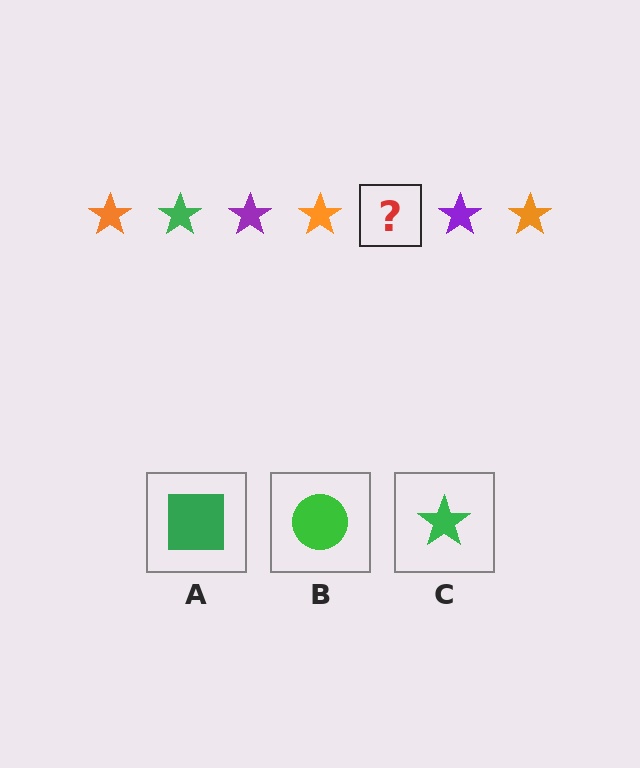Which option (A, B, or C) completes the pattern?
C.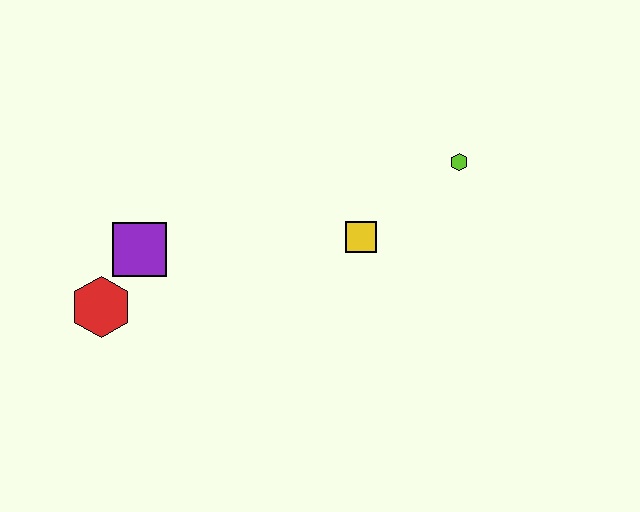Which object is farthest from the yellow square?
The red hexagon is farthest from the yellow square.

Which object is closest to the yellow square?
The lime hexagon is closest to the yellow square.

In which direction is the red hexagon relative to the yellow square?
The red hexagon is to the left of the yellow square.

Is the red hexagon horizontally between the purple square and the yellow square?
No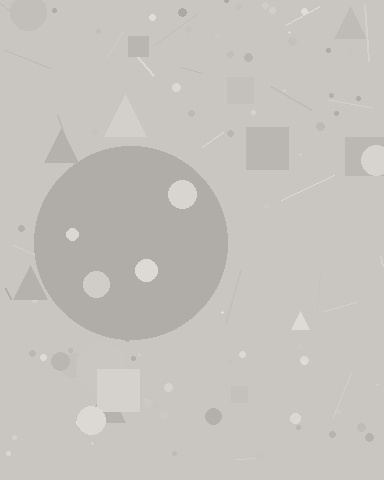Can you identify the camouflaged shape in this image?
The camouflaged shape is a circle.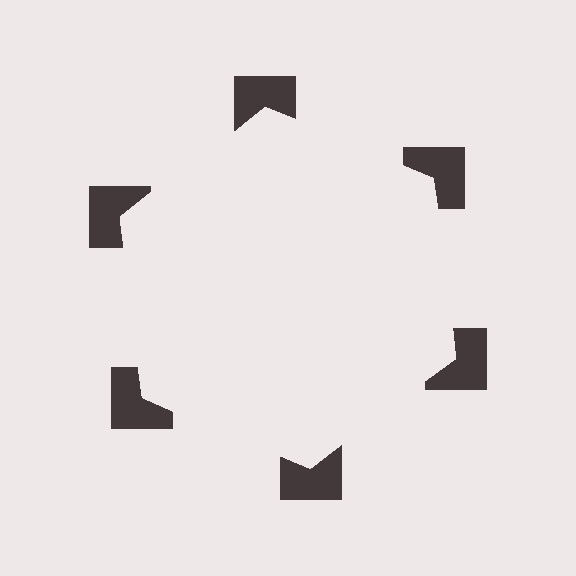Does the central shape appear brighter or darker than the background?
It typically appears slightly brighter than the background, even though no actual brightness change is drawn.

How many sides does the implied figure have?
6 sides.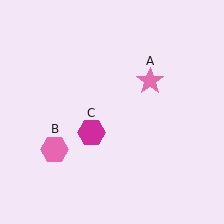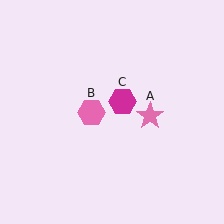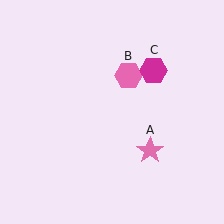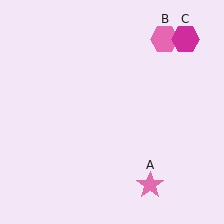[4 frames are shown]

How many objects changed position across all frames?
3 objects changed position: pink star (object A), pink hexagon (object B), magenta hexagon (object C).